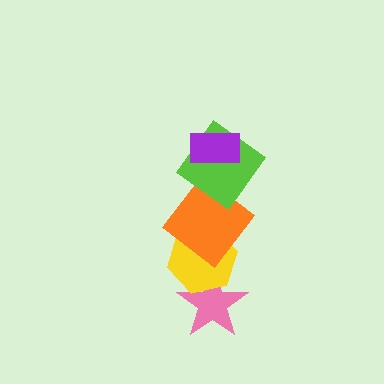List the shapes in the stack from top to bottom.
From top to bottom: the purple rectangle, the lime diamond, the orange diamond, the yellow hexagon, the pink star.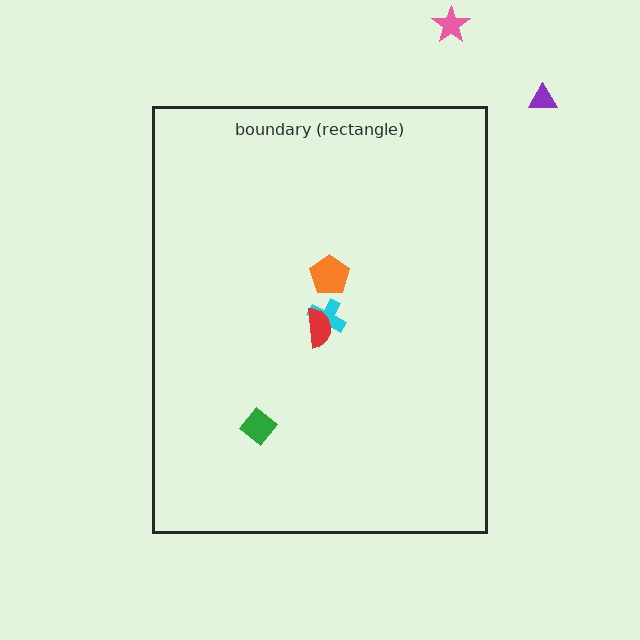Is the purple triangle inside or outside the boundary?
Outside.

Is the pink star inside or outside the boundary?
Outside.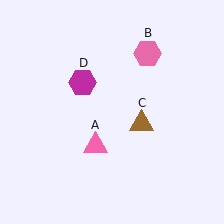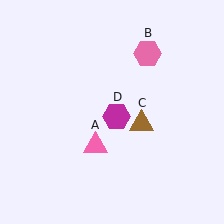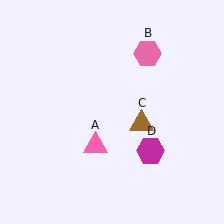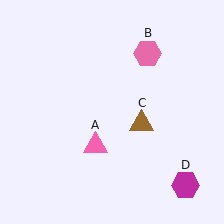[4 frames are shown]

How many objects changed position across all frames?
1 object changed position: magenta hexagon (object D).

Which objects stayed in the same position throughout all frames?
Pink triangle (object A) and pink hexagon (object B) and brown triangle (object C) remained stationary.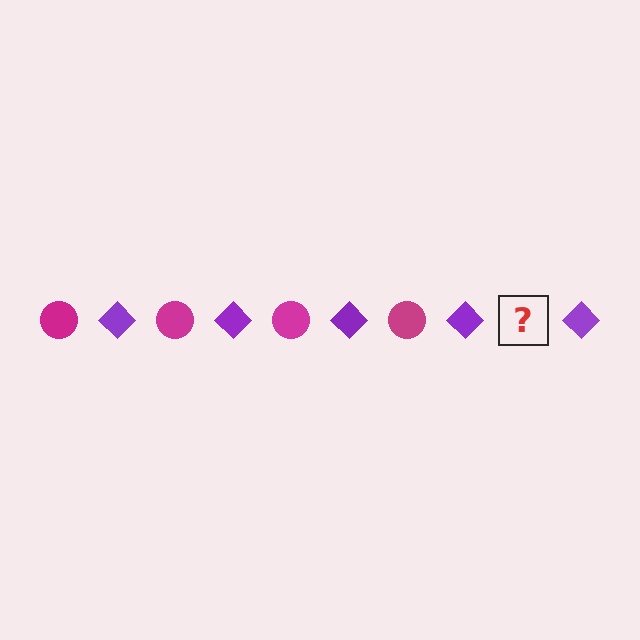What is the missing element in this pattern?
The missing element is a magenta circle.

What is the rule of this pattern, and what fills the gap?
The rule is that the pattern alternates between magenta circle and purple diamond. The gap should be filled with a magenta circle.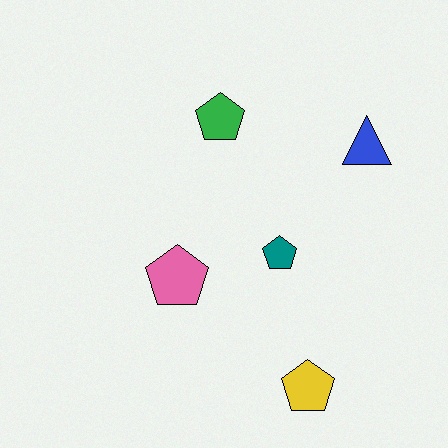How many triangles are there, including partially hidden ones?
There is 1 triangle.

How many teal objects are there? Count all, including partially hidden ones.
There is 1 teal object.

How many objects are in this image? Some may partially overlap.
There are 5 objects.